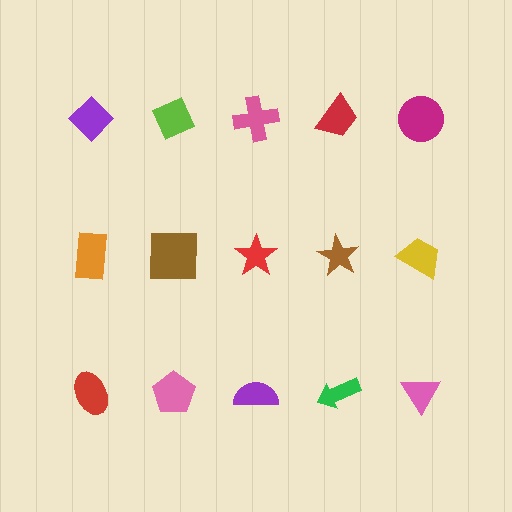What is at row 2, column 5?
A yellow trapezoid.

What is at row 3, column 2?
A pink pentagon.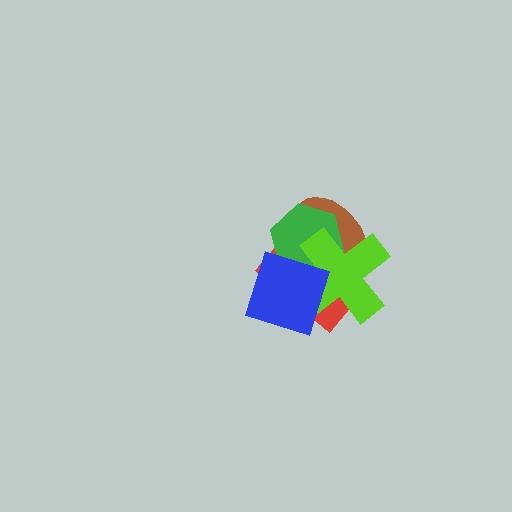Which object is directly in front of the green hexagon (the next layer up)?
The lime cross is directly in front of the green hexagon.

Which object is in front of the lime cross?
The blue square is in front of the lime cross.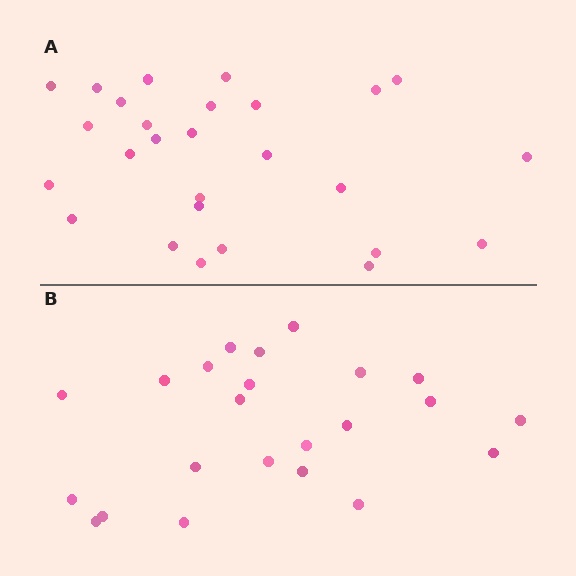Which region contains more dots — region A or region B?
Region A (the top region) has more dots.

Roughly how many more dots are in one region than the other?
Region A has about 4 more dots than region B.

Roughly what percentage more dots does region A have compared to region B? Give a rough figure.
About 15% more.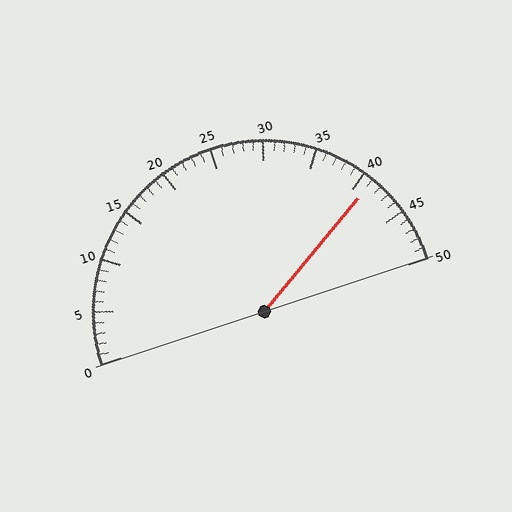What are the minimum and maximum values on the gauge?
The gauge ranges from 0 to 50.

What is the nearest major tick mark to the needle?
The nearest major tick mark is 40.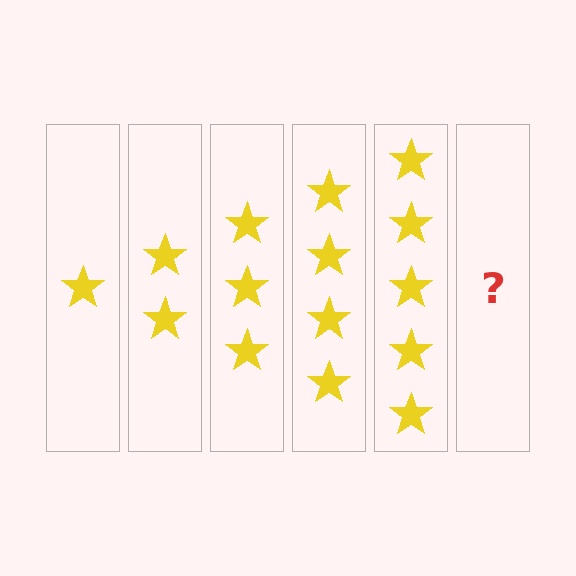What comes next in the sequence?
The next element should be 6 stars.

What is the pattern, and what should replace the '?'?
The pattern is that each step adds one more star. The '?' should be 6 stars.